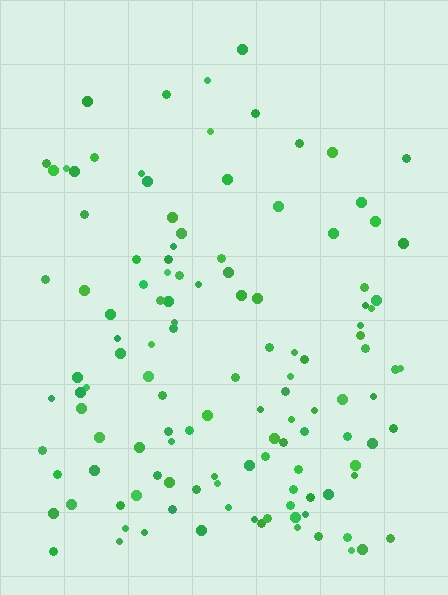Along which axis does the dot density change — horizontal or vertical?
Vertical.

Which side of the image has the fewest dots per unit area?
The top.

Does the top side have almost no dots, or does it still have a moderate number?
Still a moderate number, just noticeably fewer than the bottom.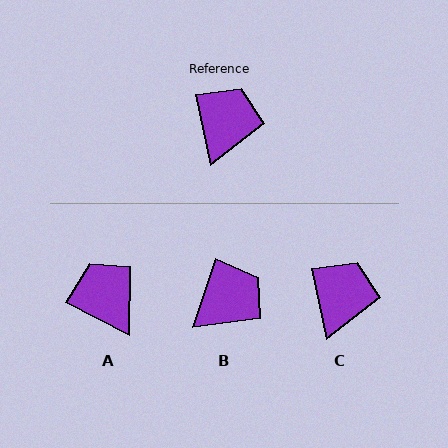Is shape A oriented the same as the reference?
No, it is off by about 51 degrees.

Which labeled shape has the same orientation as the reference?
C.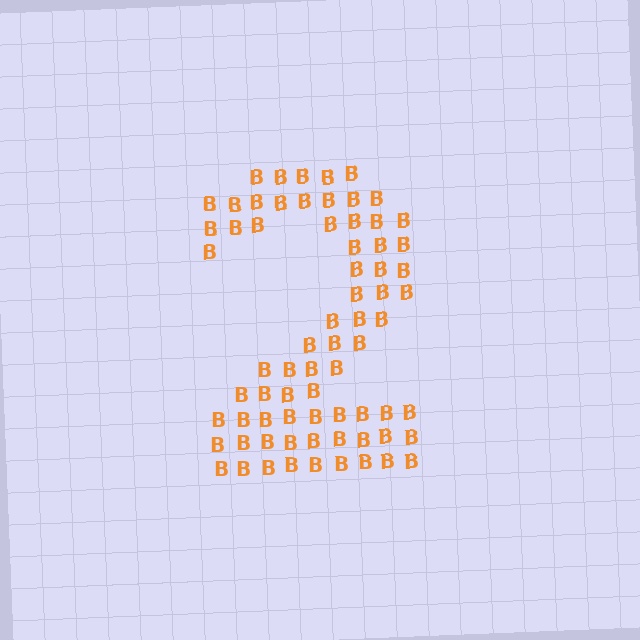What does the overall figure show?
The overall figure shows the digit 2.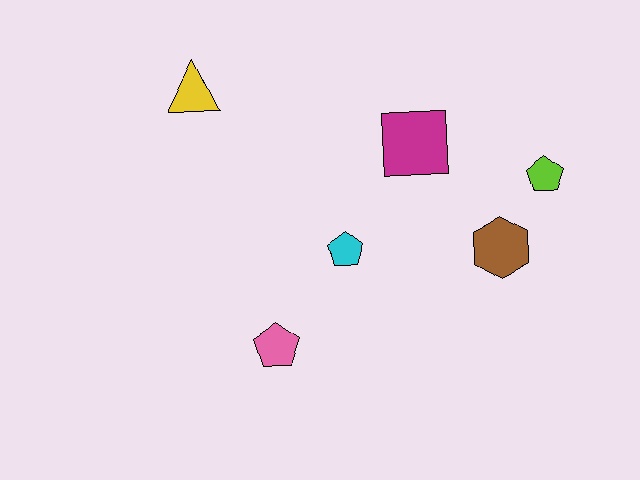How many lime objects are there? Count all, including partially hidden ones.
There is 1 lime object.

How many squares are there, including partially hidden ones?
There is 1 square.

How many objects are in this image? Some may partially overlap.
There are 6 objects.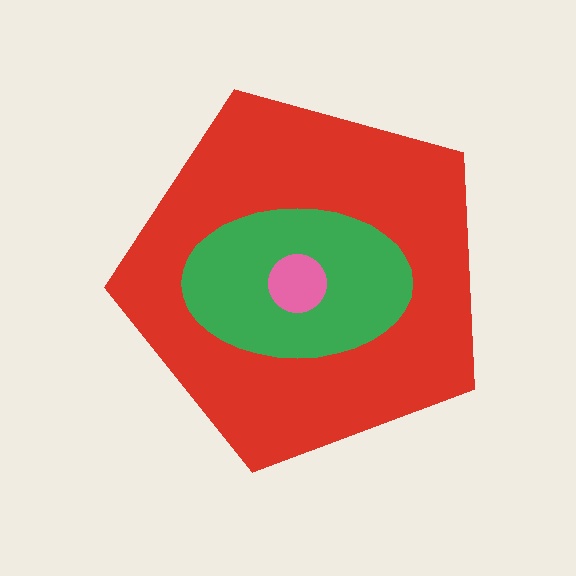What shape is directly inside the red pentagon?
The green ellipse.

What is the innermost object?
The pink circle.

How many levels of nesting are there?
3.